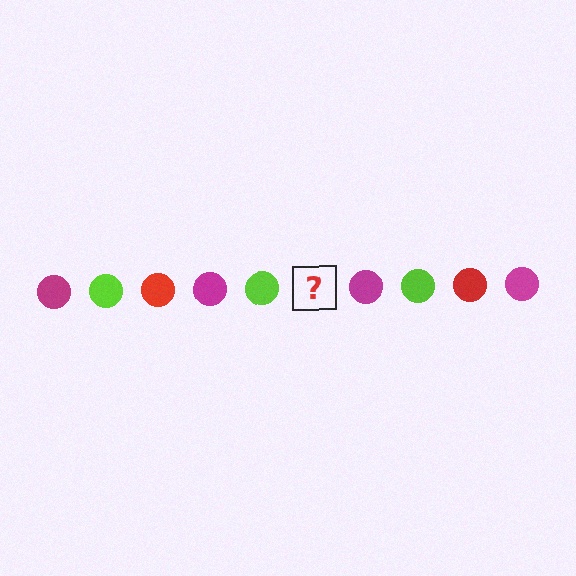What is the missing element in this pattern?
The missing element is a red circle.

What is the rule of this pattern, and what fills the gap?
The rule is that the pattern cycles through magenta, lime, red circles. The gap should be filled with a red circle.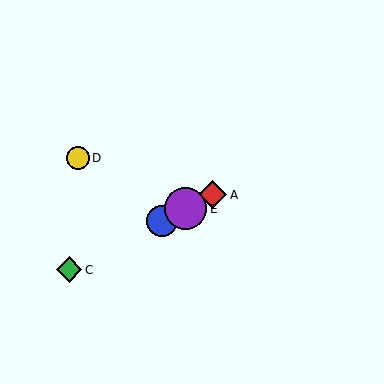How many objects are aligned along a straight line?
4 objects (A, B, C, E) are aligned along a straight line.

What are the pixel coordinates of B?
Object B is at (162, 221).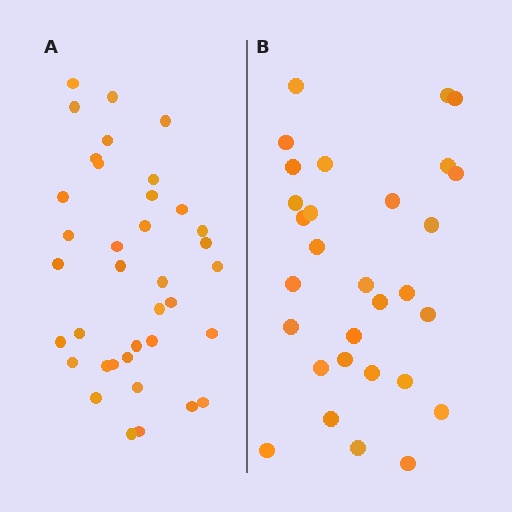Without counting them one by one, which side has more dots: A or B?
Region A (the left region) has more dots.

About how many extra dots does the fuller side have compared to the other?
Region A has roughly 8 or so more dots than region B.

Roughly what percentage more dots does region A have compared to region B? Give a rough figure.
About 25% more.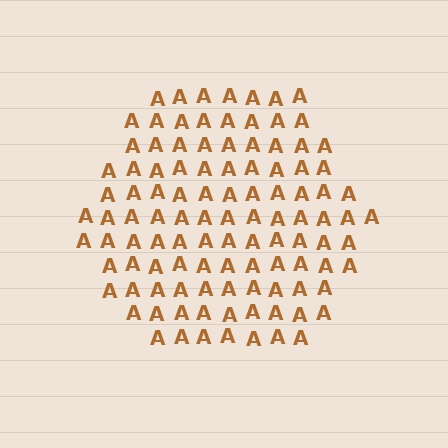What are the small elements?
The small elements are letter A's.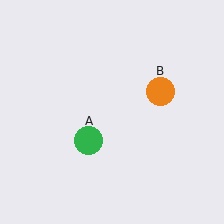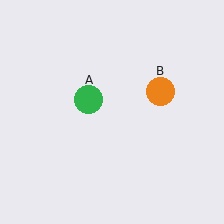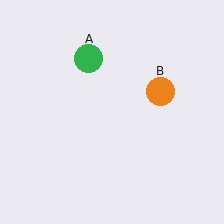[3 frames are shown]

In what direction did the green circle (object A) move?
The green circle (object A) moved up.